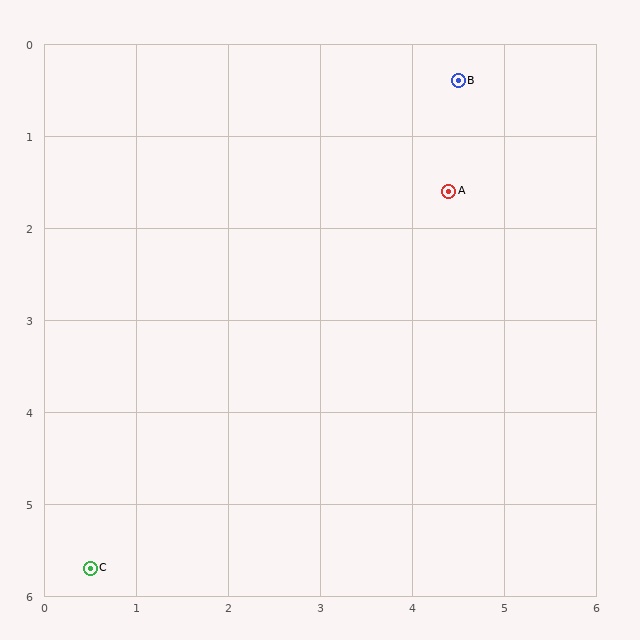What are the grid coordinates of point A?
Point A is at approximately (4.4, 1.6).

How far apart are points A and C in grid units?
Points A and C are about 5.7 grid units apart.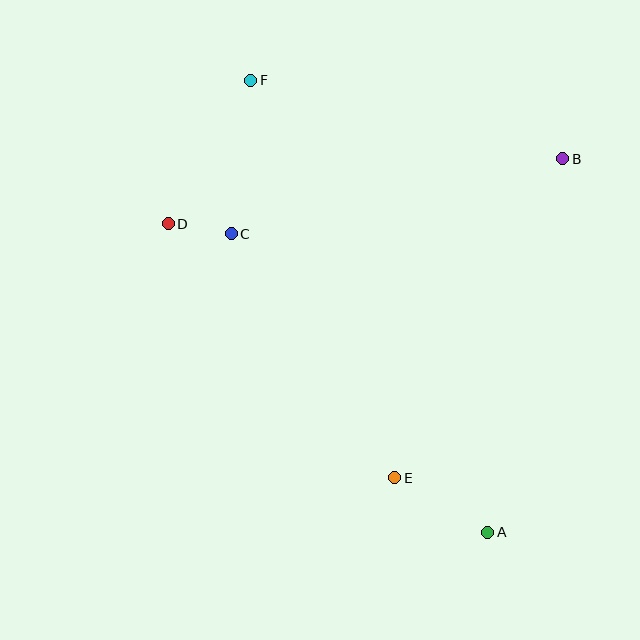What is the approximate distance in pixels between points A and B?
The distance between A and B is approximately 381 pixels.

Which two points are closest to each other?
Points C and D are closest to each other.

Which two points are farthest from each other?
Points A and F are farthest from each other.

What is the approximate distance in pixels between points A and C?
The distance between A and C is approximately 393 pixels.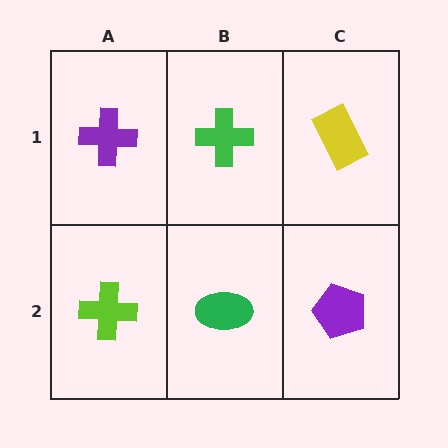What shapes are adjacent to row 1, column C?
A purple pentagon (row 2, column C), a green cross (row 1, column B).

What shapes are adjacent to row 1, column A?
A lime cross (row 2, column A), a green cross (row 1, column B).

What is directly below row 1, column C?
A purple pentagon.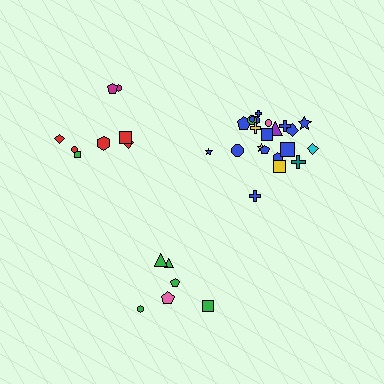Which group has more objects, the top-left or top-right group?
The top-right group.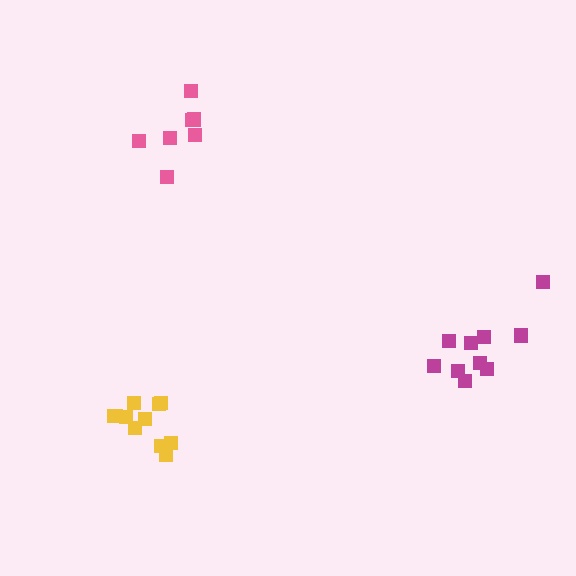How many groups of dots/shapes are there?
There are 3 groups.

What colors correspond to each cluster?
The clusters are colored: pink, yellow, magenta.